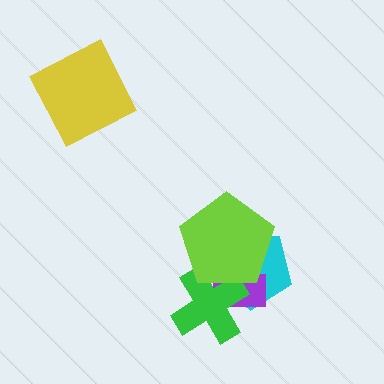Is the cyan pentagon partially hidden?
Yes, it is partially covered by another shape.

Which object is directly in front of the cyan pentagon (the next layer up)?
The purple rectangle is directly in front of the cyan pentagon.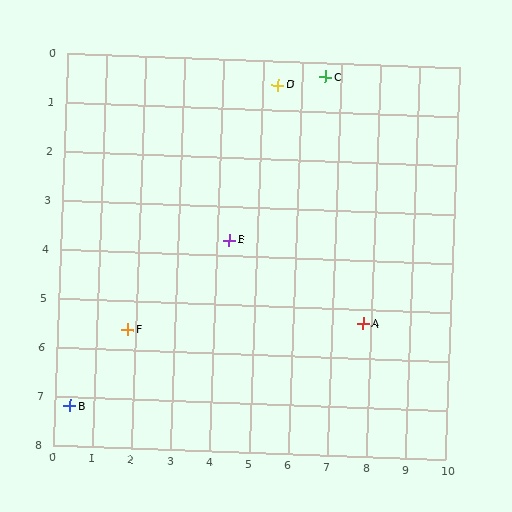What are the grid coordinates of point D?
Point D is at approximately (5.4, 0.5).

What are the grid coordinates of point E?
Point E is at approximately (4.3, 3.7).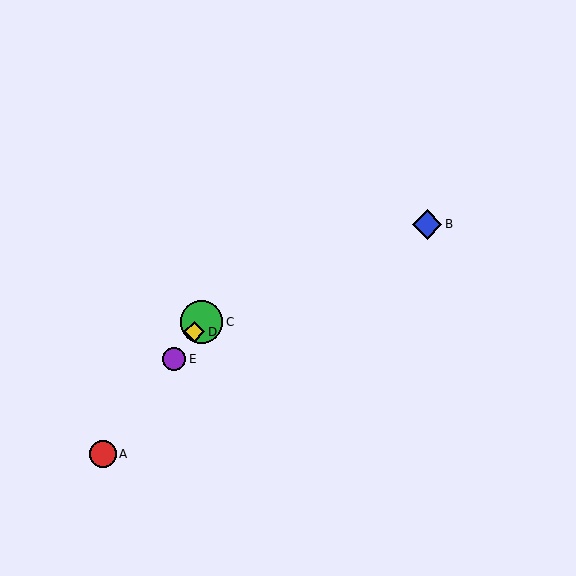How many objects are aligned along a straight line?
4 objects (A, C, D, E) are aligned along a straight line.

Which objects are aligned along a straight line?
Objects A, C, D, E are aligned along a straight line.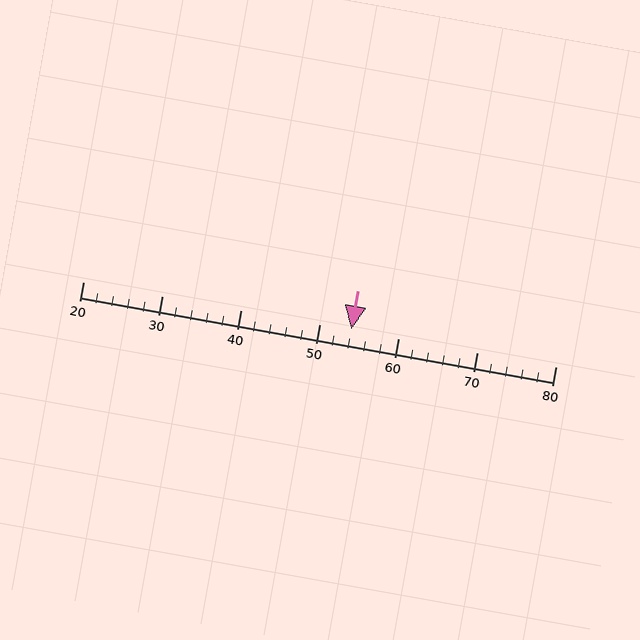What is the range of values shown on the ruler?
The ruler shows values from 20 to 80.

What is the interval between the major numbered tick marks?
The major tick marks are spaced 10 units apart.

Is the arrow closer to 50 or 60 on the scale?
The arrow is closer to 50.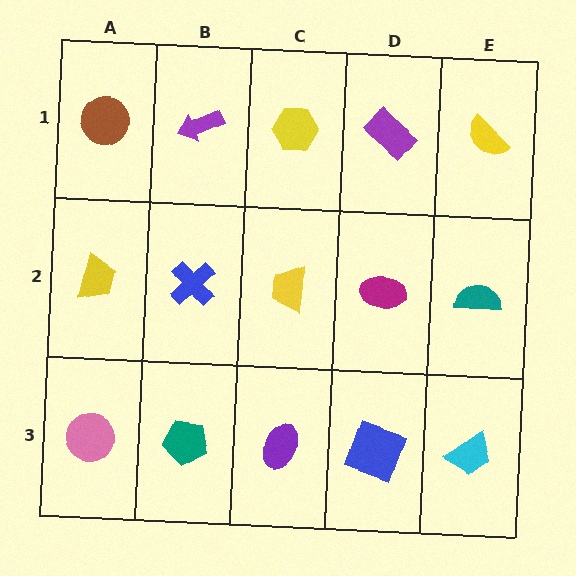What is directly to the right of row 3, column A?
A teal pentagon.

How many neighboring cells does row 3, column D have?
3.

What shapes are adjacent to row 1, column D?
A magenta ellipse (row 2, column D), a yellow hexagon (row 1, column C), a yellow semicircle (row 1, column E).